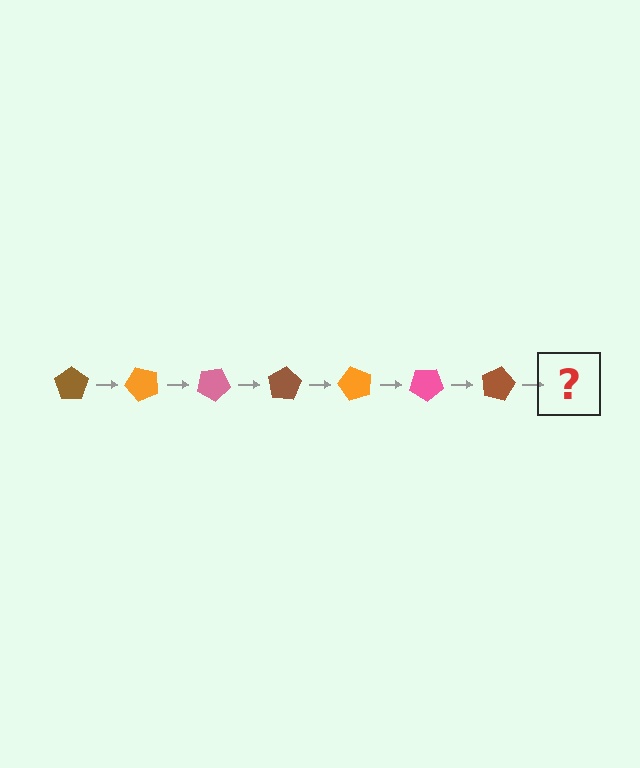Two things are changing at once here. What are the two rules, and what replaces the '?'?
The two rules are that it rotates 50 degrees each step and the color cycles through brown, orange, and pink. The '?' should be an orange pentagon, rotated 350 degrees from the start.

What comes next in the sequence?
The next element should be an orange pentagon, rotated 350 degrees from the start.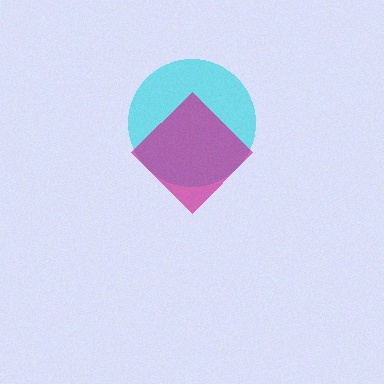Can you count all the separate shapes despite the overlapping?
Yes, there are 2 separate shapes.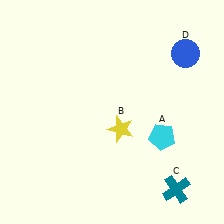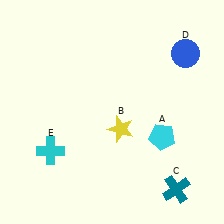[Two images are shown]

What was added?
A cyan cross (E) was added in Image 2.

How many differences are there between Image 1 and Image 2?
There is 1 difference between the two images.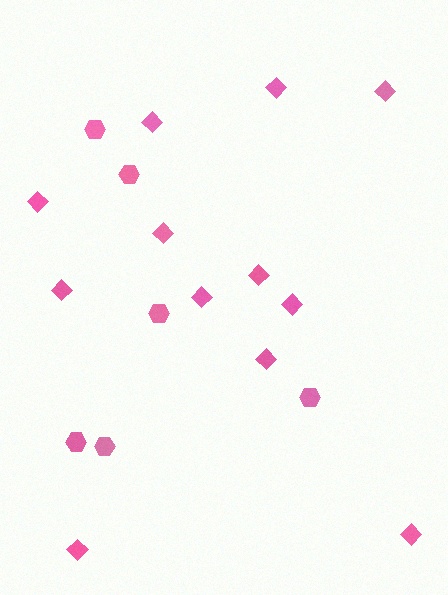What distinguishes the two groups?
There are 2 groups: one group of hexagons (6) and one group of diamonds (12).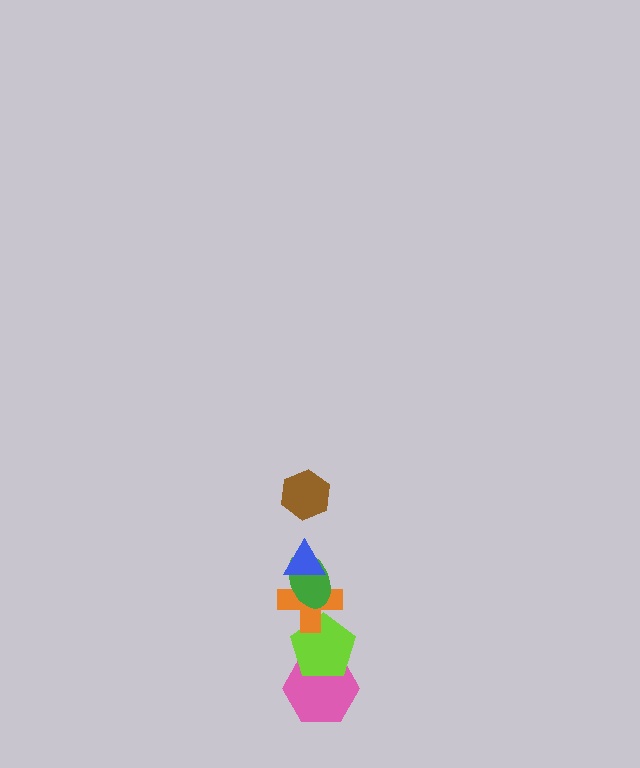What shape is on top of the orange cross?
The green ellipse is on top of the orange cross.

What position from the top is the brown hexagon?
The brown hexagon is 1st from the top.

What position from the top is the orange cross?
The orange cross is 4th from the top.